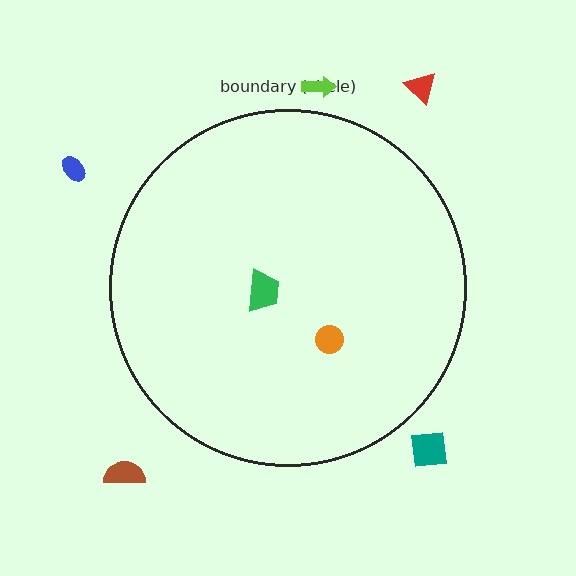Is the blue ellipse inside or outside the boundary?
Outside.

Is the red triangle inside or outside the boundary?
Outside.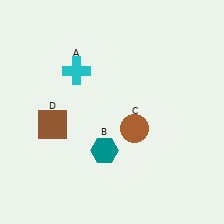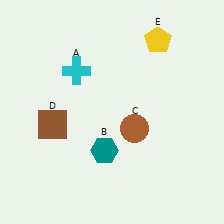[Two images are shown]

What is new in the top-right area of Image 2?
A yellow pentagon (E) was added in the top-right area of Image 2.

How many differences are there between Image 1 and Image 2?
There is 1 difference between the two images.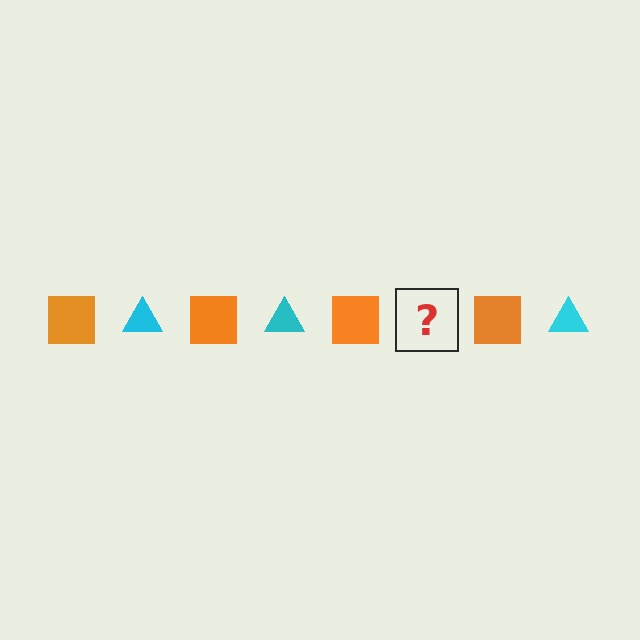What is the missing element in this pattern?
The missing element is a cyan triangle.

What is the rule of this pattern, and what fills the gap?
The rule is that the pattern alternates between orange square and cyan triangle. The gap should be filled with a cyan triangle.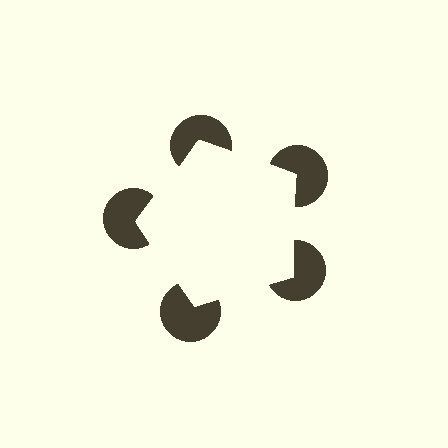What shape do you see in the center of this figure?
An illusory pentagon — its edges are inferred from the aligned wedge cuts in the pac-man discs, not physically drawn.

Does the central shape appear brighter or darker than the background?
It typically appears slightly brighter than the background, even though no actual brightness change is drawn.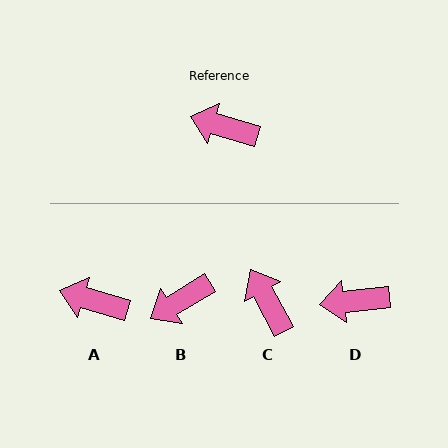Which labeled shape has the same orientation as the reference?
A.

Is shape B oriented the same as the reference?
No, it is off by about 48 degrees.